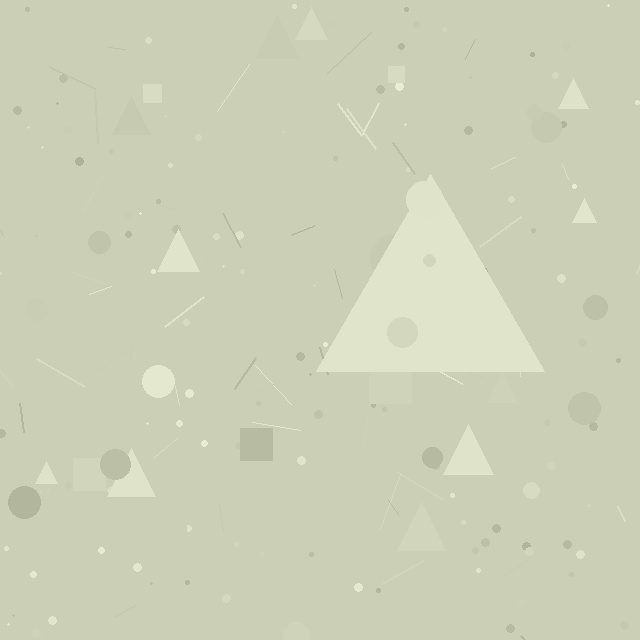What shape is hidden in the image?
A triangle is hidden in the image.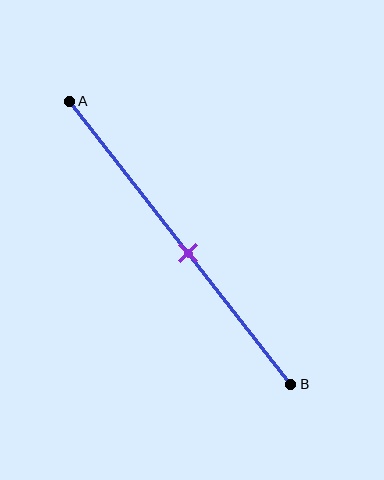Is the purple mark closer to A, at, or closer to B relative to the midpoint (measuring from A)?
The purple mark is closer to point B than the midpoint of segment AB.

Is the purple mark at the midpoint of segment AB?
No, the mark is at about 55% from A, not at the 50% midpoint.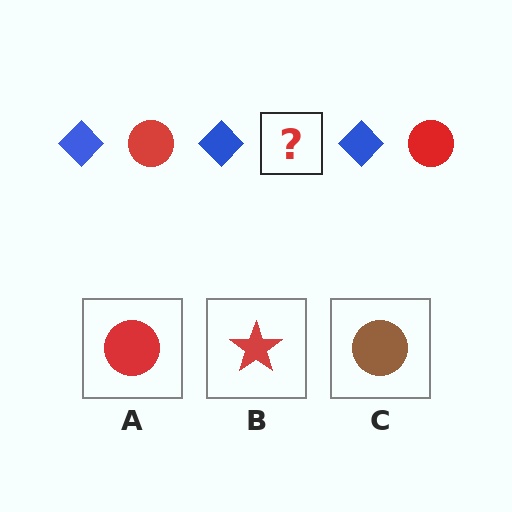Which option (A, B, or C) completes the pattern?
A.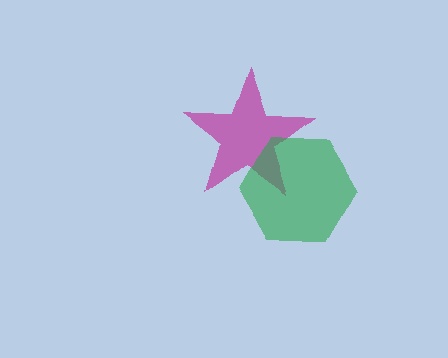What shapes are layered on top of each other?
The layered shapes are: a magenta star, a green hexagon.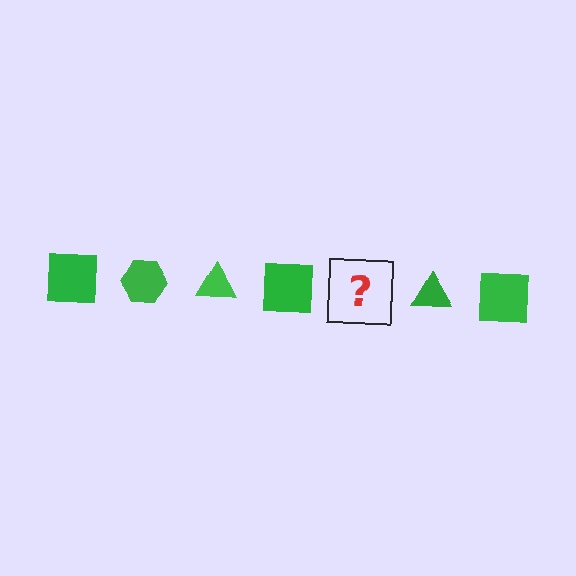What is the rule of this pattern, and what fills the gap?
The rule is that the pattern cycles through square, hexagon, triangle shapes in green. The gap should be filled with a green hexagon.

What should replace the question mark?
The question mark should be replaced with a green hexagon.